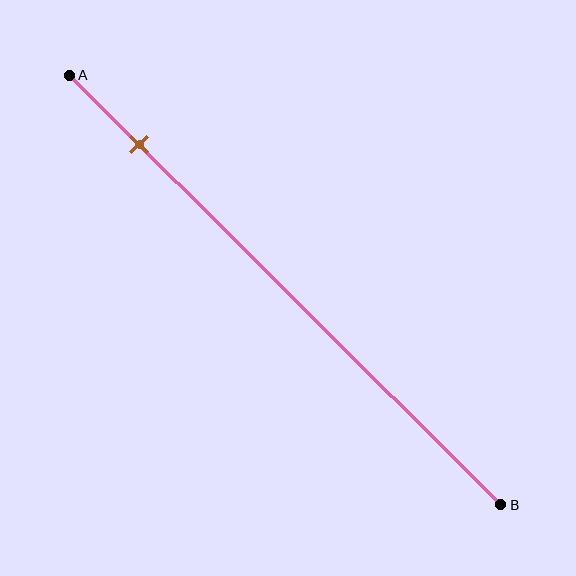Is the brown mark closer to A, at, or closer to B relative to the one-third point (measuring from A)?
The brown mark is closer to point A than the one-third point of segment AB.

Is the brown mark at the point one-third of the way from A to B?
No, the mark is at about 15% from A, not at the 33% one-third point.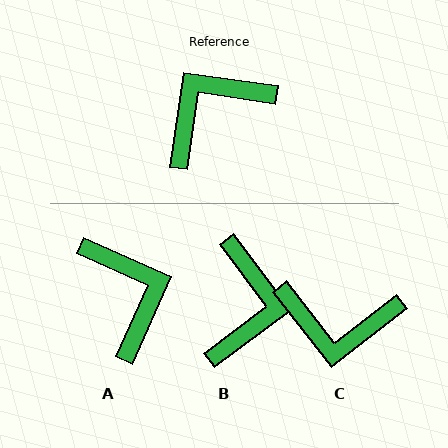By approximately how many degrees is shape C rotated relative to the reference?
Approximately 136 degrees counter-clockwise.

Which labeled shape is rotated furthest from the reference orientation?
C, about 136 degrees away.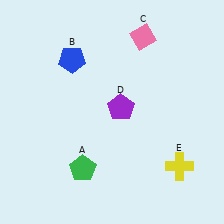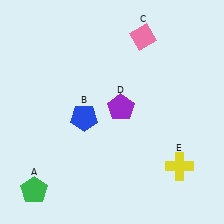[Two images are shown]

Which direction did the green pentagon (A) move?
The green pentagon (A) moved left.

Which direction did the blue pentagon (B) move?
The blue pentagon (B) moved down.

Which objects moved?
The objects that moved are: the green pentagon (A), the blue pentagon (B).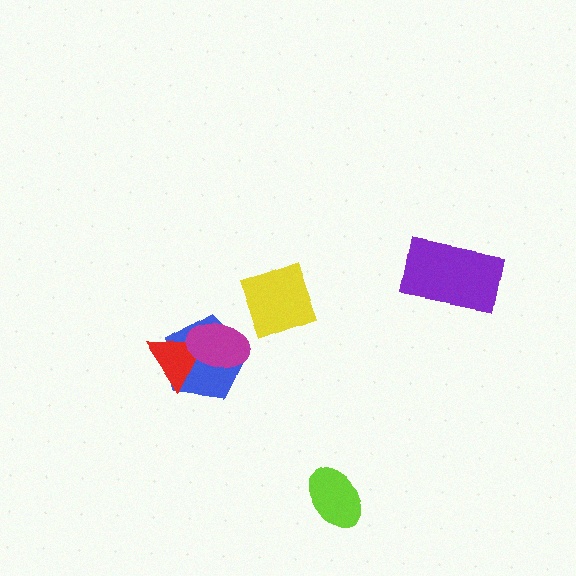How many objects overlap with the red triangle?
2 objects overlap with the red triangle.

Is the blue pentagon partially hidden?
Yes, it is partially covered by another shape.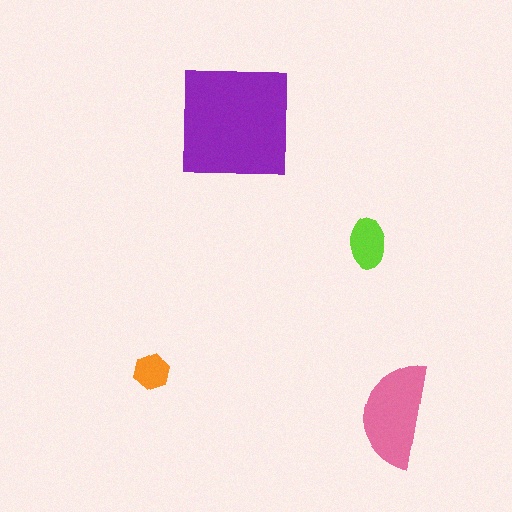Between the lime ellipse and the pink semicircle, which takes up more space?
The pink semicircle.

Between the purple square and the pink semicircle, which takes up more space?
The purple square.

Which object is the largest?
The purple square.